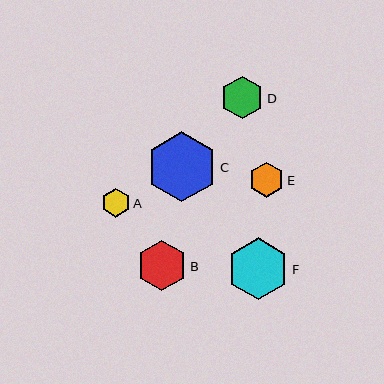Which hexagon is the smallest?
Hexagon A is the smallest with a size of approximately 29 pixels.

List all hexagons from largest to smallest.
From largest to smallest: C, F, B, D, E, A.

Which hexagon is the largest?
Hexagon C is the largest with a size of approximately 70 pixels.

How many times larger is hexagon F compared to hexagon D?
Hexagon F is approximately 1.5 times the size of hexagon D.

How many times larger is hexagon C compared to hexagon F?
Hexagon C is approximately 1.1 times the size of hexagon F.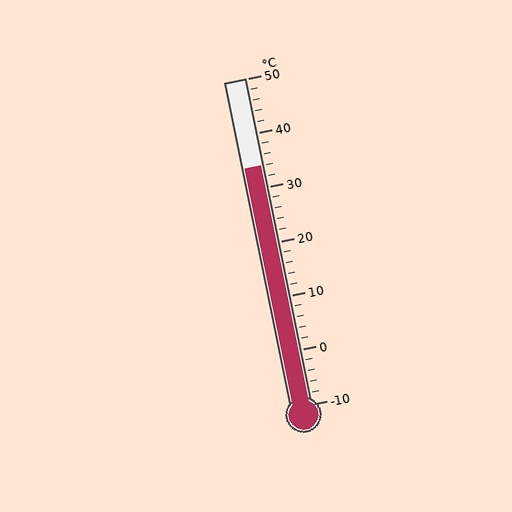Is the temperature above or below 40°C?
The temperature is below 40°C.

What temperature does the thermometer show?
The thermometer shows approximately 34°C.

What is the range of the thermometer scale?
The thermometer scale ranges from -10°C to 50°C.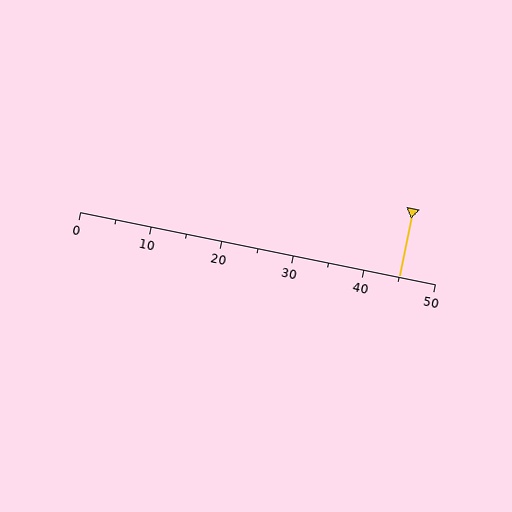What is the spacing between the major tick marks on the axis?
The major ticks are spaced 10 apart.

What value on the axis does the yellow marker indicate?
The marker indicates approximately 45.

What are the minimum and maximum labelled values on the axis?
The axis runs from 0 to 50.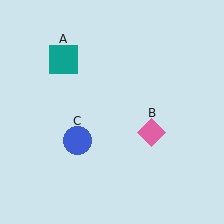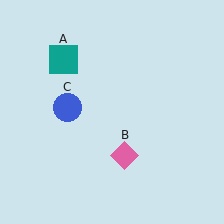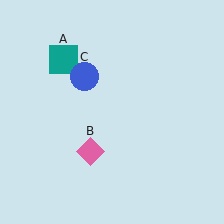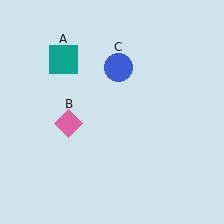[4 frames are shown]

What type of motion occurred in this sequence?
The pink diamond (object B), blue circle (object C) rotated clockwise around the center of the scene.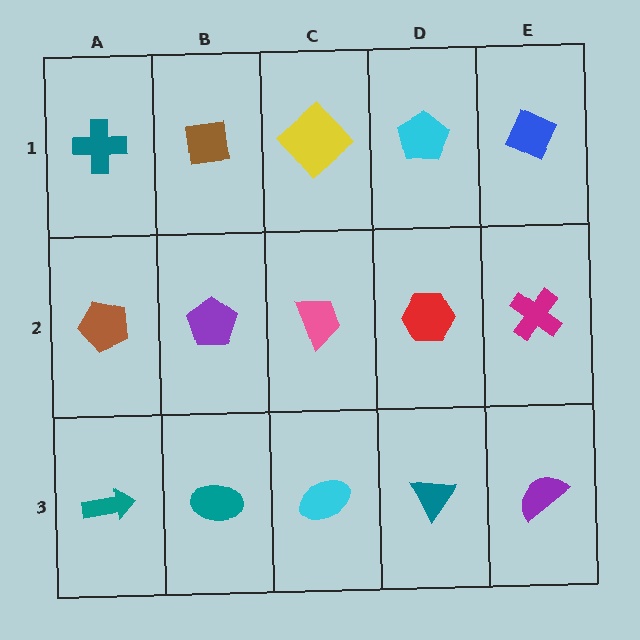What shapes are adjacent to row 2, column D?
A cyan pentagon (row 1, column D), a teal triangle (row 3, column D), a pink trapezoid (row 2, column C), a magenta cross (row 2, column E).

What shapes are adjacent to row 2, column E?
A blue diamond (row 1, column E), a purple semicircle (row 3, column E), a red hexagon (row 2, column D).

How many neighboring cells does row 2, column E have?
3.